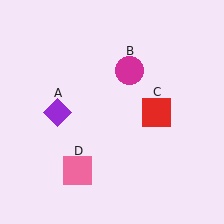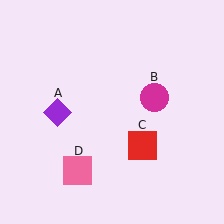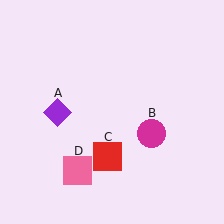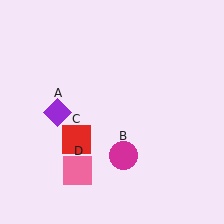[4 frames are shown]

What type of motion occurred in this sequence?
The magenta circle (object B), red square (object C) rotated clockwise around the center of the scene.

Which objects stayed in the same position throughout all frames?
Purple diamond (object A) and pink square (object D) remained stationary.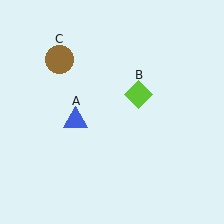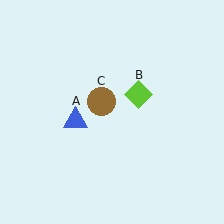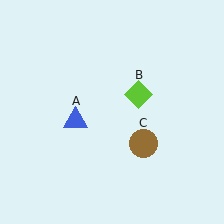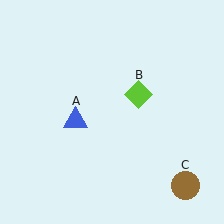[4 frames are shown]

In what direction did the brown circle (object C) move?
The brown circle (object C) moved down and to the right.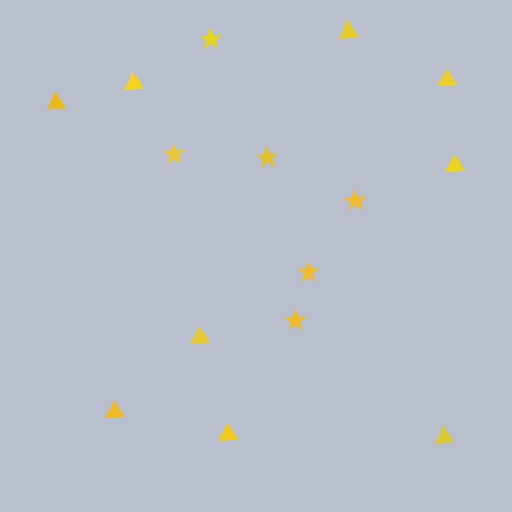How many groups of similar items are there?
There are 2 groups: one group of stars (6) and one group of triangles (9).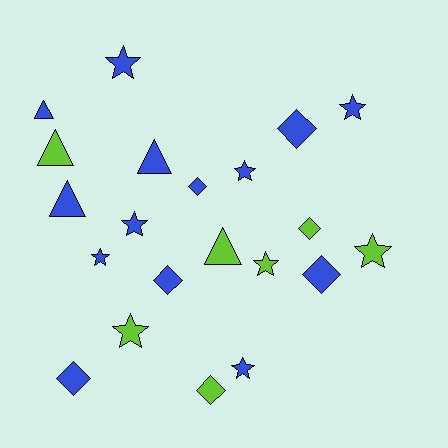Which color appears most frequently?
Blue, with 14 objects.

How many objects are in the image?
There are 21 objects.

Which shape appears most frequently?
Star, with 9 objects.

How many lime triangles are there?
There are 2 lime triangles.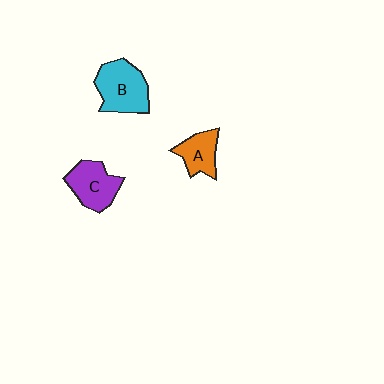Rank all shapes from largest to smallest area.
From largest to smallest: B (cyan), C (purple), A (orange).